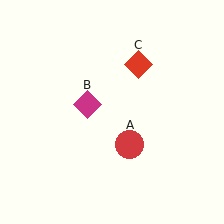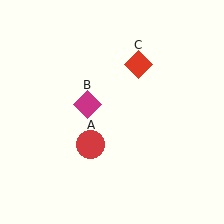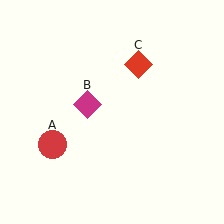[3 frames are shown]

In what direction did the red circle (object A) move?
The red circle (object A) moved left.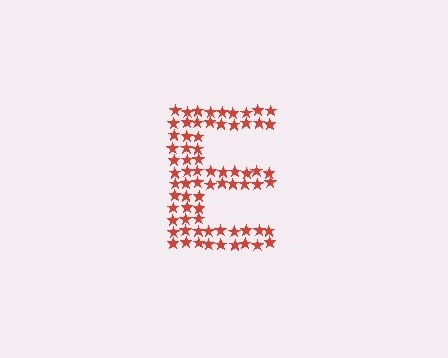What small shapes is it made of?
It is made of small stars.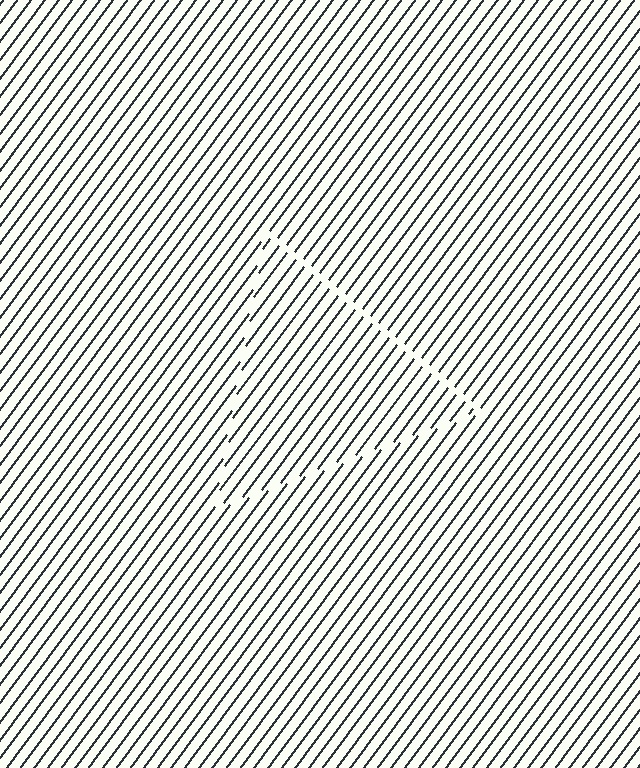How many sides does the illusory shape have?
3 sides — the line-ends trace a triangle.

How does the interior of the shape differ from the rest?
The interior of the shape contains the same grating, shifted by half a period — the contour is defined by the phase discontinuity where line-ends from the inner and outer gratings abut.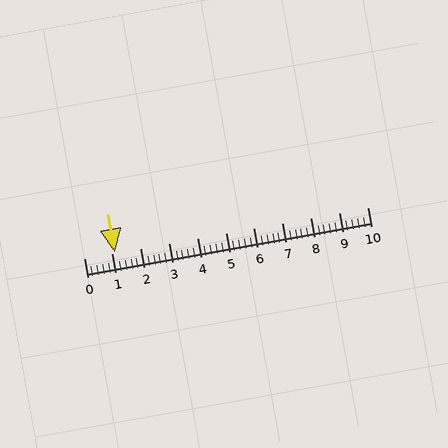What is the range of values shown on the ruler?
The ruler shows values from 0 to 10.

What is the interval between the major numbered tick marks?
The major tick marks are spaced 1 units apart.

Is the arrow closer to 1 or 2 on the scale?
The arrow is closer to 1.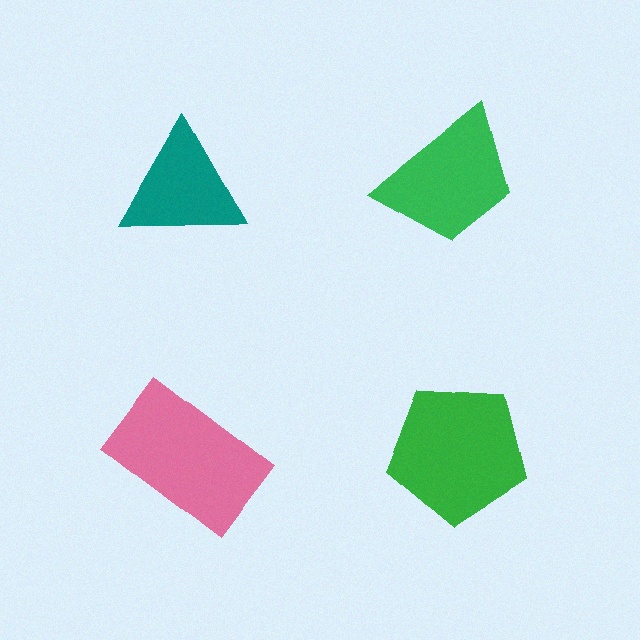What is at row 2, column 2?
A green pentagon.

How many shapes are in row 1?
2 shapes.